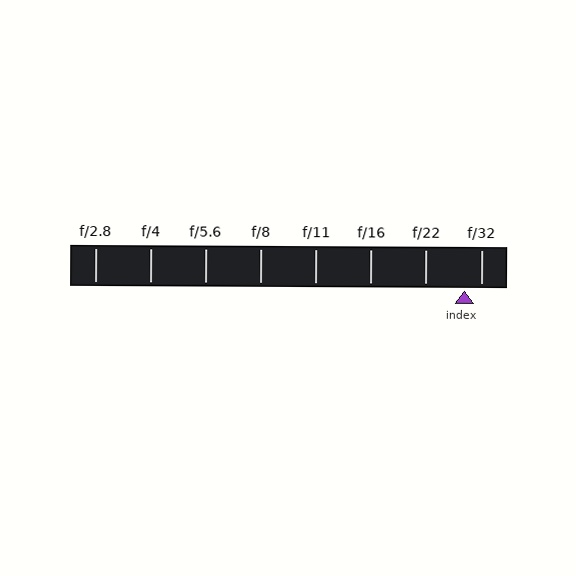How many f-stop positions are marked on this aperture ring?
There are 8 f-stop positions marked.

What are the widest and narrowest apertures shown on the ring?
The widest aperture shown is f/2.8 and the narrowest is f/32.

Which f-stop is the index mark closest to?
The index mark is closest to f/32.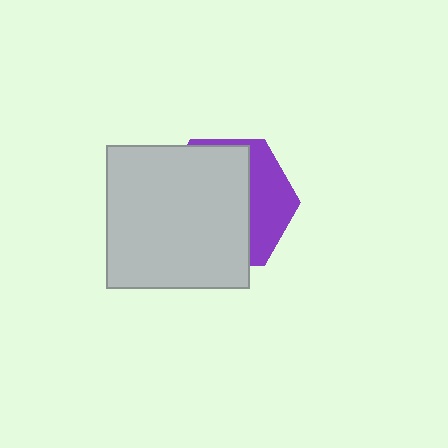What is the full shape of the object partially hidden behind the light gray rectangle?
The partially hidden object is a purple hexagon.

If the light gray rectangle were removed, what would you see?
You would see the complete purple hexagon.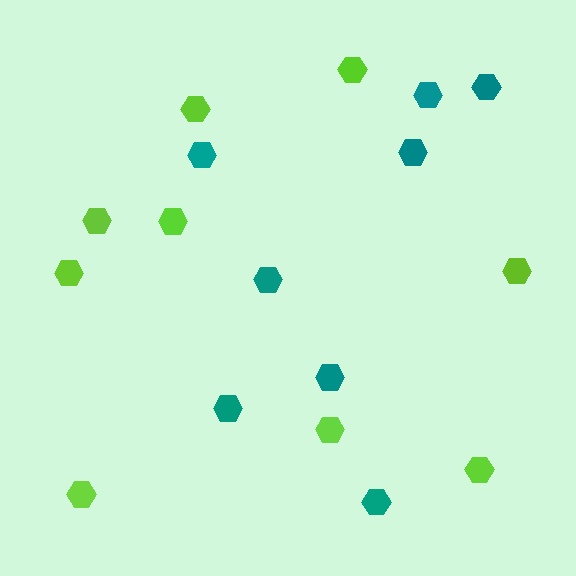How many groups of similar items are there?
There are 2 groups: one group of teal hexagons (8) and one group of lime hexagons (9).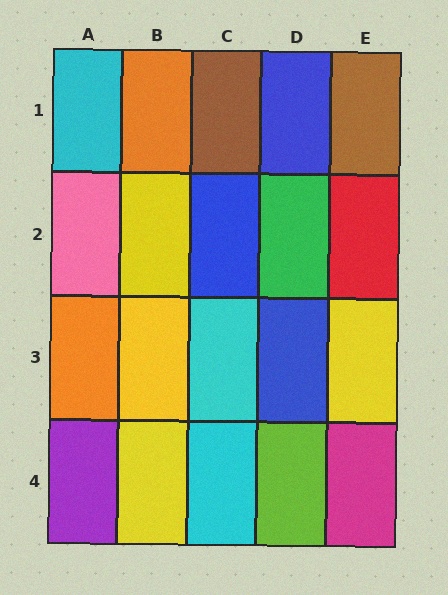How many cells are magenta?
1 cell is magenta.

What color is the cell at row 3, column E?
Yellow.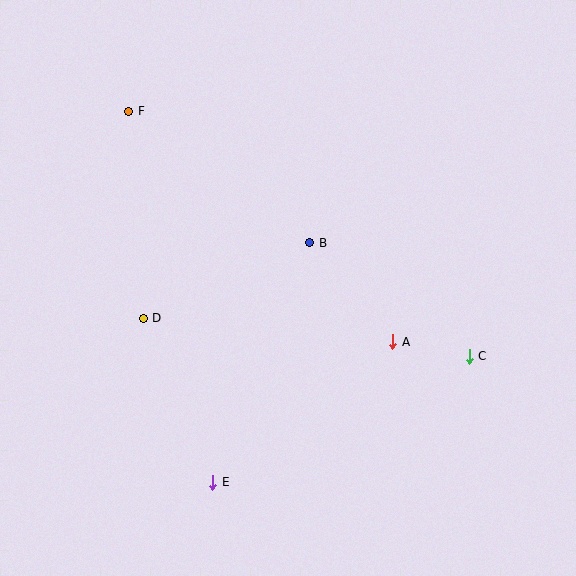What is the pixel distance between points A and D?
The distance between A and D is 251 pixels.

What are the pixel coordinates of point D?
Point D is at (143, 318).